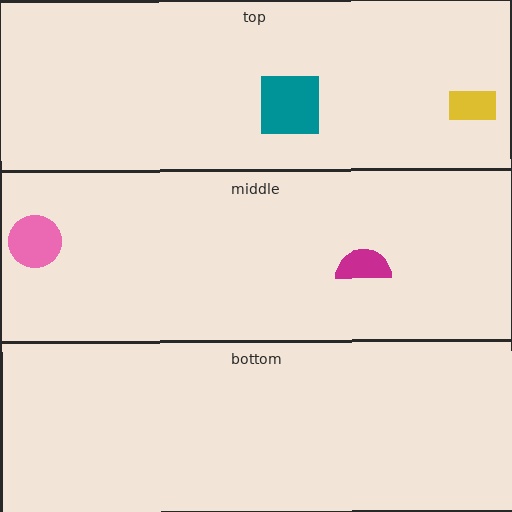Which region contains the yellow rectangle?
The top region.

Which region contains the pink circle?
The middle region.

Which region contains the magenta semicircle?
The middle region.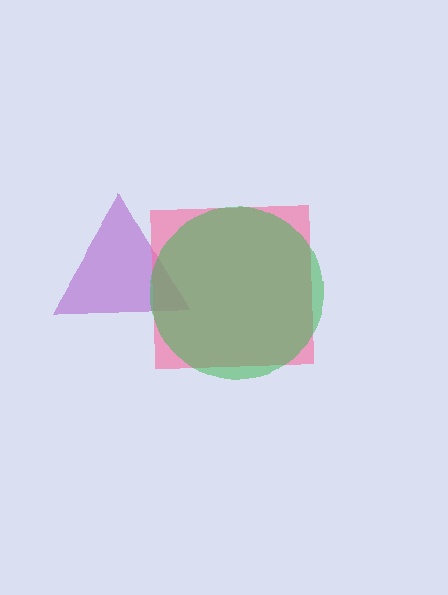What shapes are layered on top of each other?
The layered shapes are: a purple triangle, a pink square, a green circle.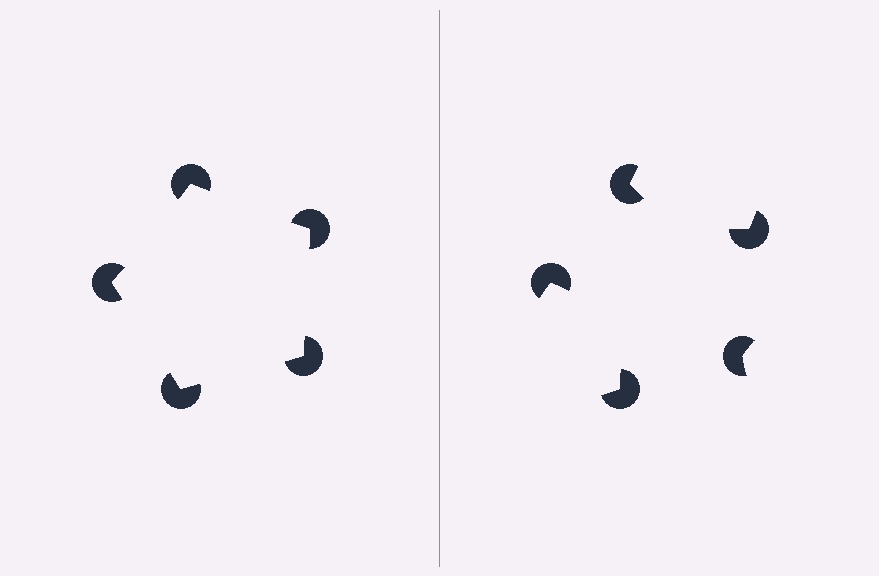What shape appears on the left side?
An illusory pentagon.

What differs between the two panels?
The pac-man discs are positioned identically on both sides; only the wedge orientations differ. On the left they align to a pentagon; on the right they are misaligned.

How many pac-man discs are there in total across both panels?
10 — 5 on each side.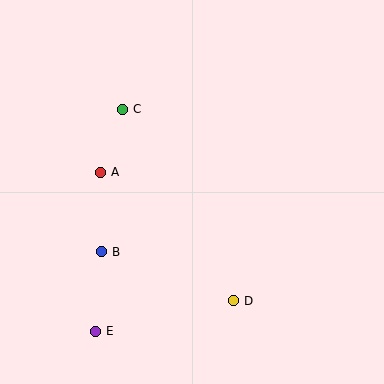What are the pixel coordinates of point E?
Point E is at (96, 331).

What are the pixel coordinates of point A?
Point A is at (101, 172).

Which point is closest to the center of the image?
Point A at (101, 172) is closest to the center.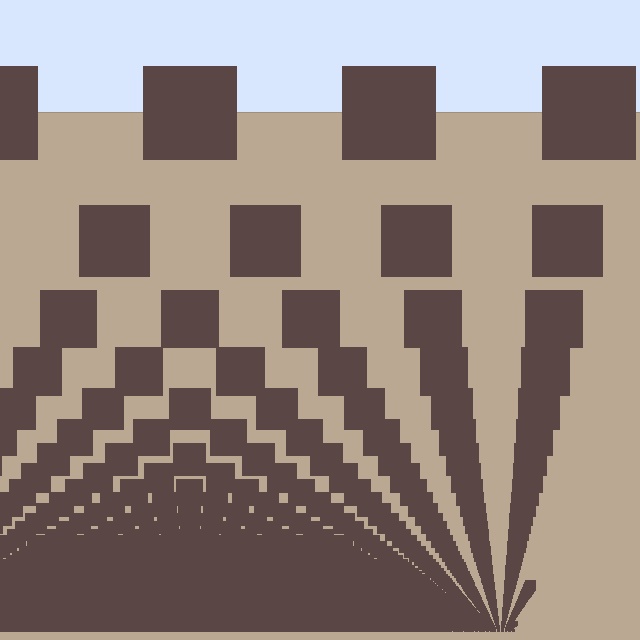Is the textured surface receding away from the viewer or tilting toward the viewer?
The surface appears to tilt toward the viewer. Texture elements get larger and sparser toward the top.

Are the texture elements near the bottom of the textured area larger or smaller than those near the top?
Smaller. The gradient is inverted — elements near the bottom are smaller and denser.